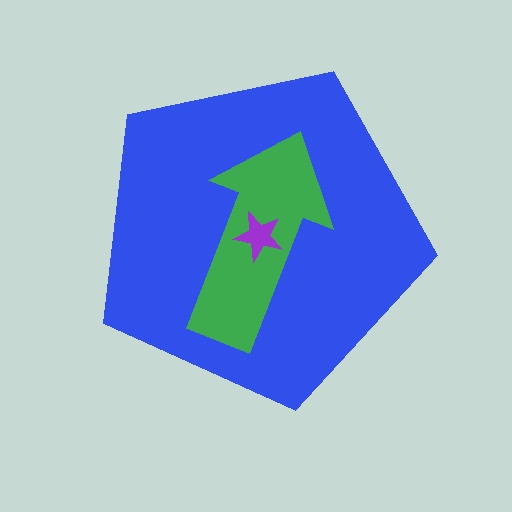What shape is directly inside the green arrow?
The purple star.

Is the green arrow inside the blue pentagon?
Yes.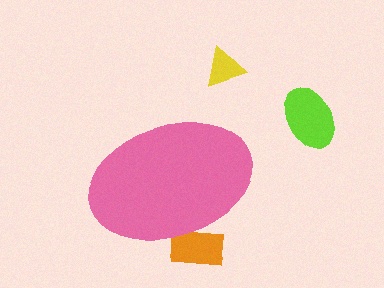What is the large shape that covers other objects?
A pink ellipse.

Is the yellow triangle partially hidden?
No, the yellow triangle is fully visible.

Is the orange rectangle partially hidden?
Yes, the orange rectangle is partially hidden behind the pink ellipse.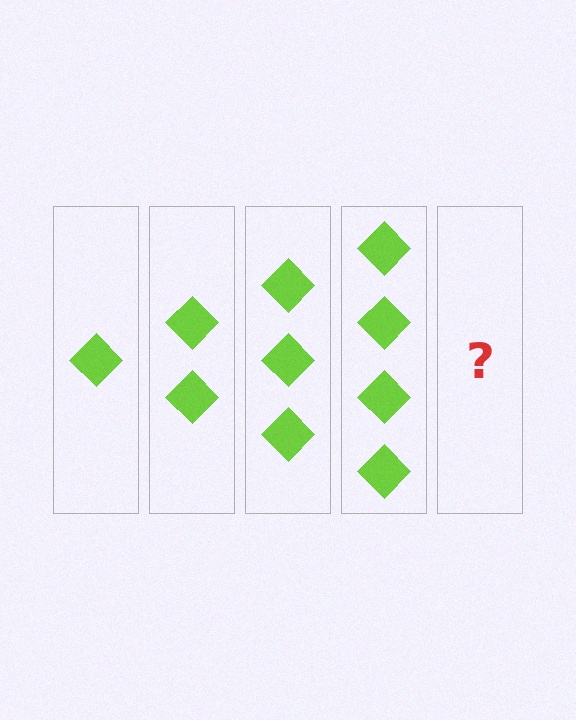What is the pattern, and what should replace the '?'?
The pattern is that each step adds one more diamond. The '?' should be 5 diamonds.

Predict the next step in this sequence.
The next step is 5 diamonds.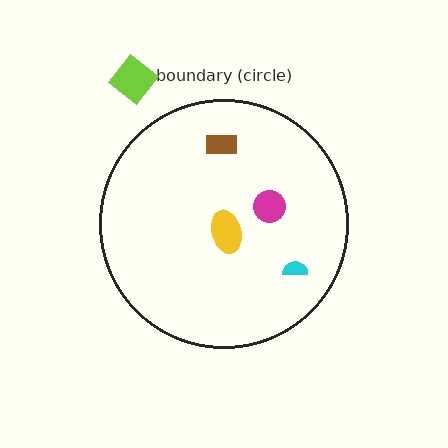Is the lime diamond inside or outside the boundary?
Outside.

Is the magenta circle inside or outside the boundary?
Inside.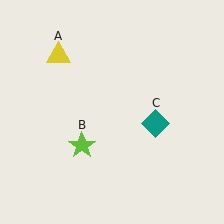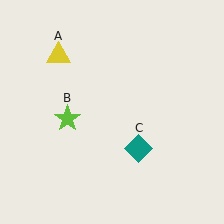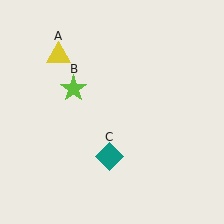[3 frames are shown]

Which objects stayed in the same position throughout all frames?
Yellow triangle (object A) remained stationary.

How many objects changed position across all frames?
2 objects changed position: lime star (object B), teal diamond (object C).